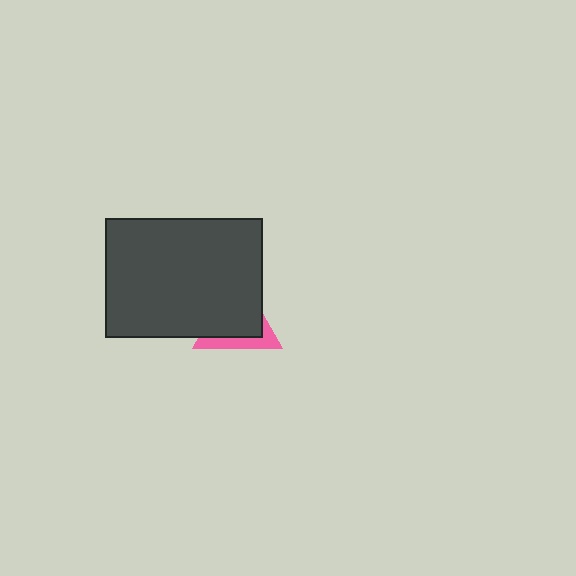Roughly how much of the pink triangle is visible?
A small part of it is visible (roughly 32%).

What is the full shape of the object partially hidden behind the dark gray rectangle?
The partially hidden object is a pink triangle.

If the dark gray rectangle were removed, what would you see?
You would see the complete pink triangle.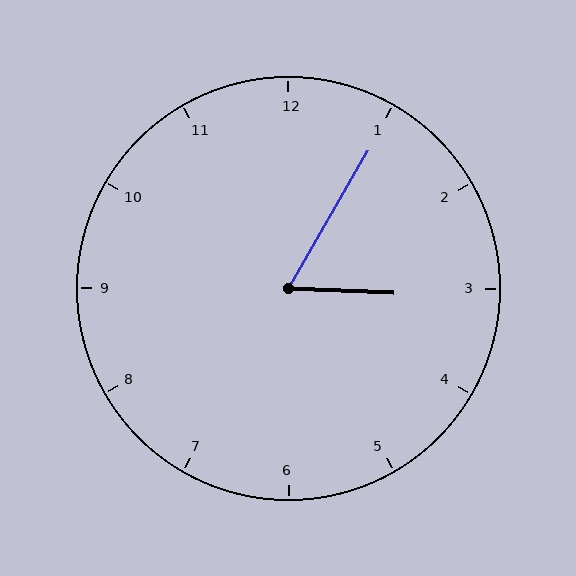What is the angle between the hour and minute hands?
Approximately 62 degrees.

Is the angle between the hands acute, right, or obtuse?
It is acute.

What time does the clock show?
3:05.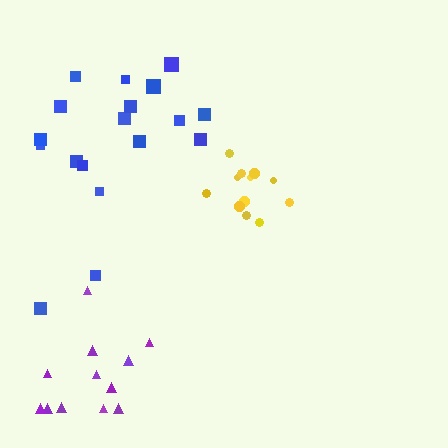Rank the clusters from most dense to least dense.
yellow, blue, purple.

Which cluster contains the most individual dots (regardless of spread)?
Blue (18).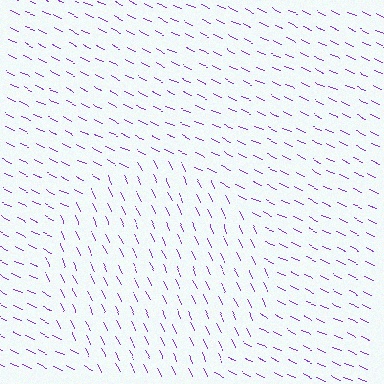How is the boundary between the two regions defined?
The boundary is defined purely by a change in line orientation (approximately 39 degrees difference). All lines are the same color and thickness.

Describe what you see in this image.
The image is filled with small purple line segments. A circle region in the image has lines oriented differently from the surrounding lines, creating a visible texture boundary.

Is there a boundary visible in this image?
Yes, there is a texture boundary formed by a change in line orientation.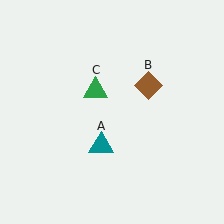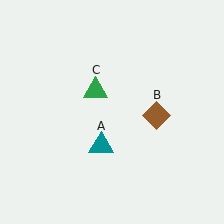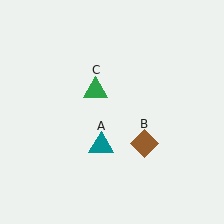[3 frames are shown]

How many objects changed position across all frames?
1 object changed position: brown diamond (object B).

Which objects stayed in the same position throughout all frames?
Teal triangle (object A) and green triangle (object C) remained stationary.